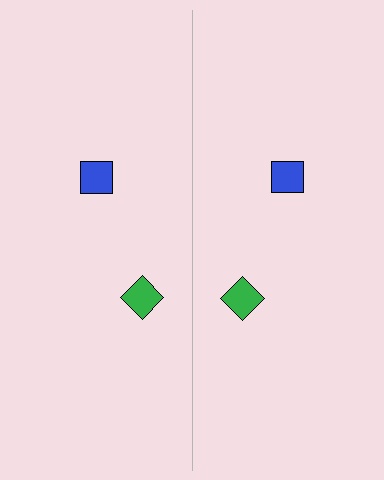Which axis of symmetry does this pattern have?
The pattern has a vertical axis of symmetry running through the center of the image.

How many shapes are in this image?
There are 4 shapes in this image.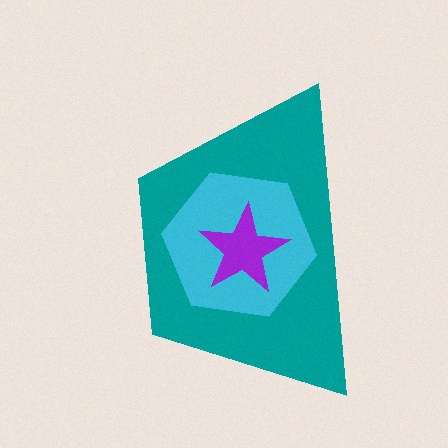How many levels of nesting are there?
3.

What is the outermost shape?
The teal trapezoid.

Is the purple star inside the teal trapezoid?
Yes.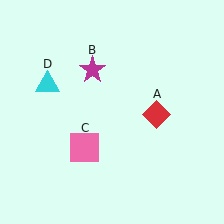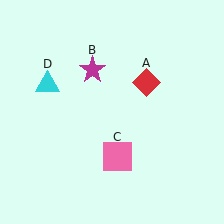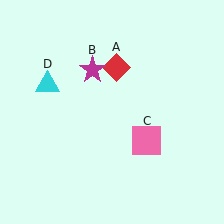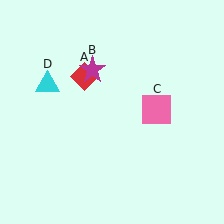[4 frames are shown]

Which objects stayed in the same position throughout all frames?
Magenta star (object B) and cyan triangle (object D) remained stationary.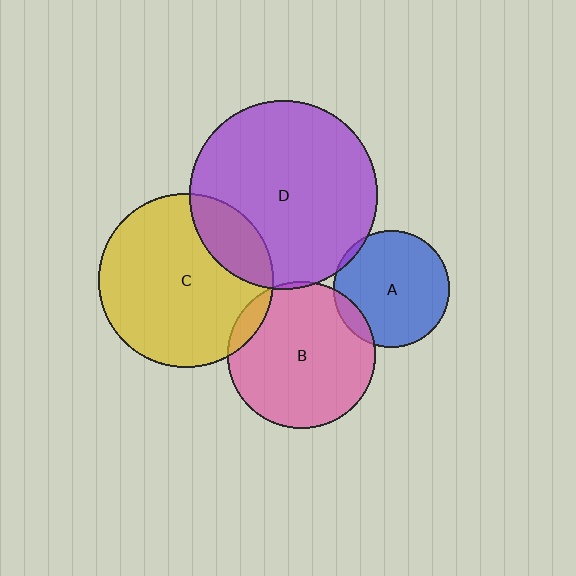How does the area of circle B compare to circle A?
Approximately 1.6 times.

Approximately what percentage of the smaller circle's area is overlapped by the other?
Approximately 10%.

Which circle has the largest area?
Circle D (purple).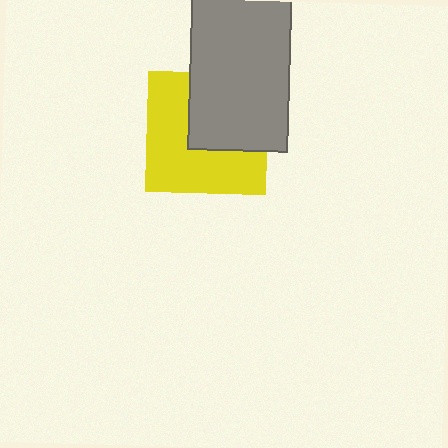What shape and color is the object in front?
The object in front is a gray rectangle.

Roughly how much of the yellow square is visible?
About half of it is visible (roughly 57%).